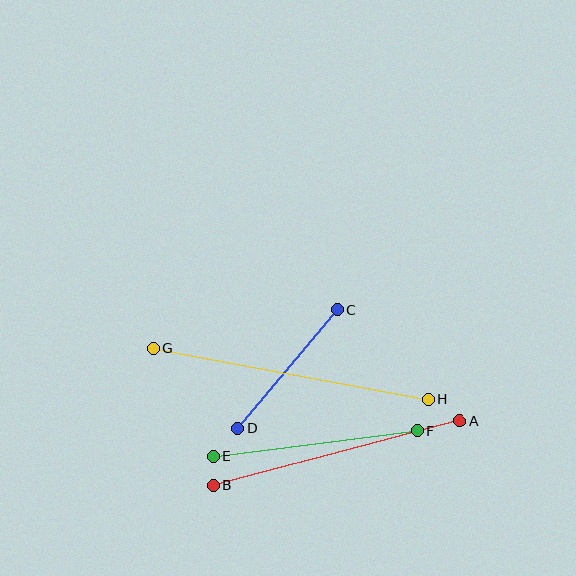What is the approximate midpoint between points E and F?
The midpoint is at approximately (315, 444) pixels.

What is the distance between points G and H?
The distance is approximately 280 pixels.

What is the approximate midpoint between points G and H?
The midpoint is at approximately (290, 374) pixels.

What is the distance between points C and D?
The distance is approximately 155 pixels.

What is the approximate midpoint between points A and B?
The midpoint is at approximately (337, 453) pixels.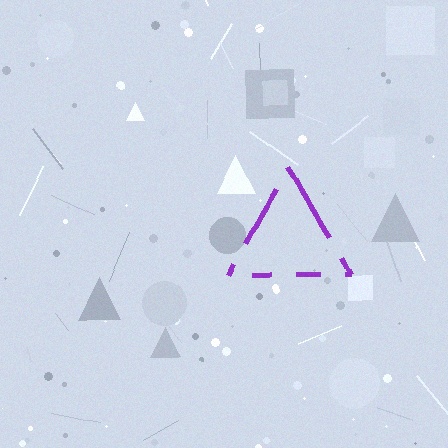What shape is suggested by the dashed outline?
The dashed outline suggests a triangle.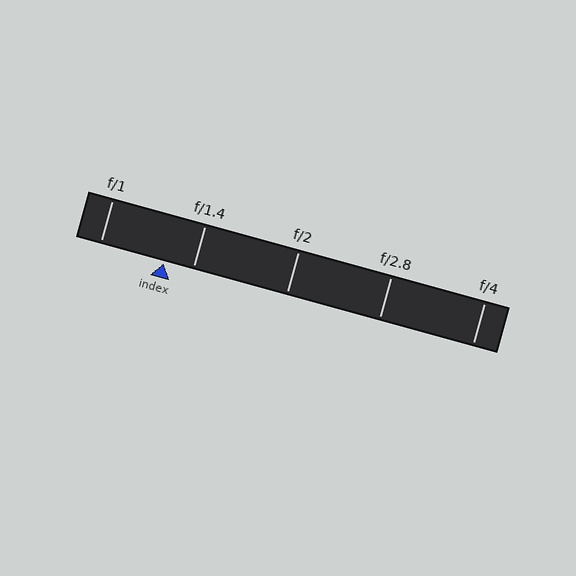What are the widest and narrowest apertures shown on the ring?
The widest aperture shown is f/1 and the narrowest is f/4.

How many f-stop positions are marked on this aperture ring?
There are 5 f-stop positions marked.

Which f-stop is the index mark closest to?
The index mark is closest to f/1.4.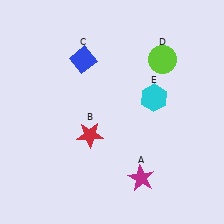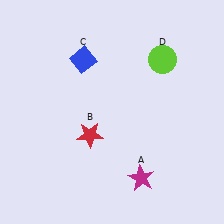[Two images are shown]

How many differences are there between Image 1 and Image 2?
There is 1 difference between the two images.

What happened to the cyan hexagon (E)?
The cyan hexagon (E) was removed in Image 2. It was in the top-right area of Image 1.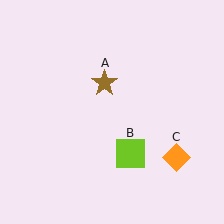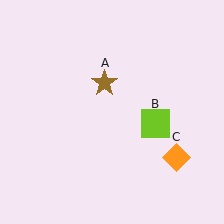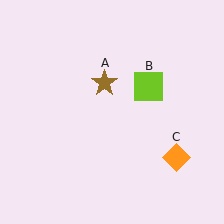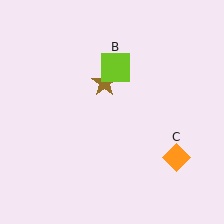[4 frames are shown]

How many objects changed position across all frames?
1 object changed position: lime square (object B).